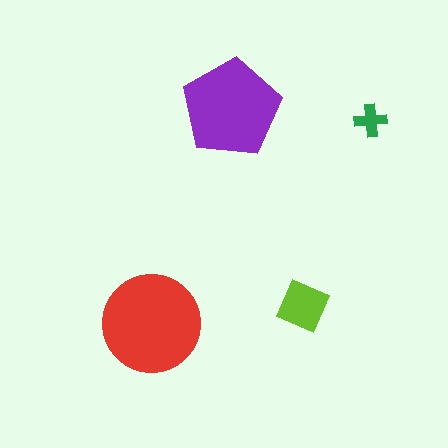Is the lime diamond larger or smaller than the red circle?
Smaller.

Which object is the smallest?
The green cross.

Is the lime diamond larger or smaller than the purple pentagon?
Smaller.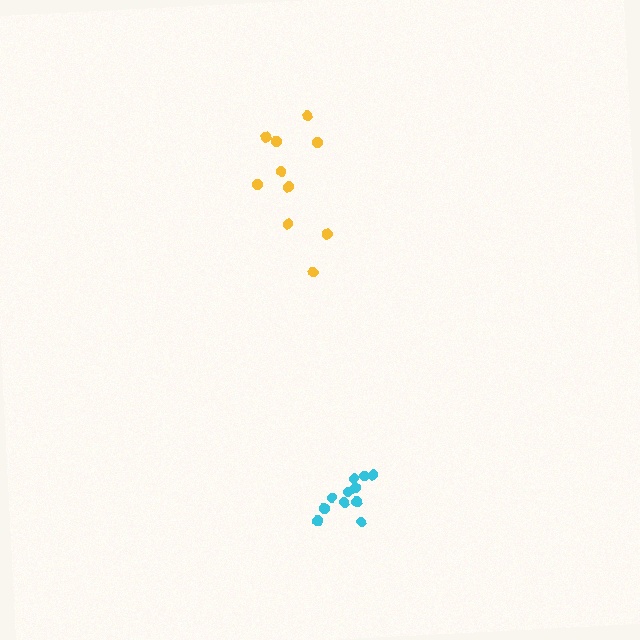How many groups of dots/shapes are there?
There are 2 groups.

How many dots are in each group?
Group 1: 10 dots, Group 2: 11 dots (21 total).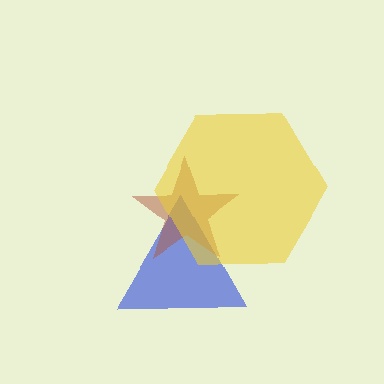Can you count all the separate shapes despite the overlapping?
Yes, there are 3 separate shapes.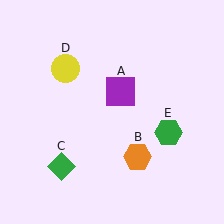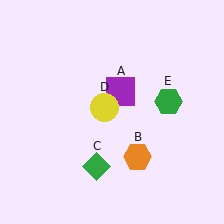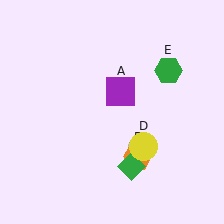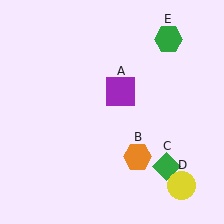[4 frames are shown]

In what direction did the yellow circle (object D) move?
The yellow circle (object D) moved down and to the right.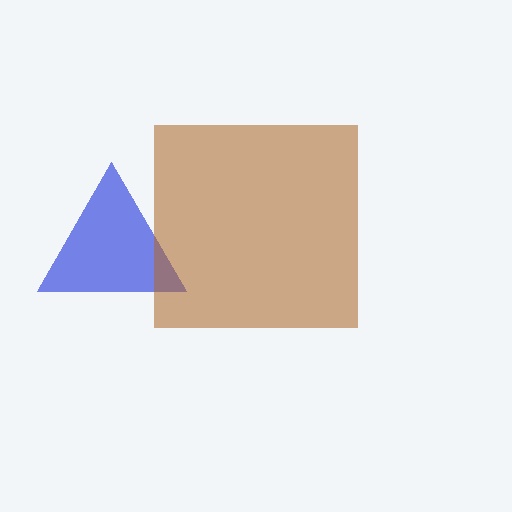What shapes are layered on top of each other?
The layered shapes are: a blue triangle, a brown square.